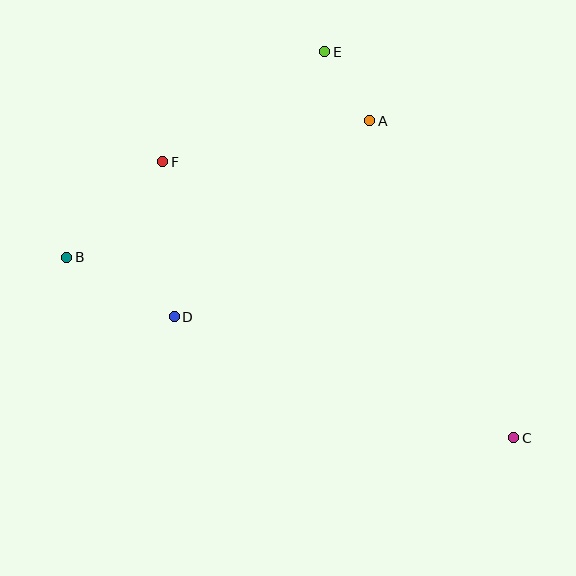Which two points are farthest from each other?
Points B and C are farthest from each other.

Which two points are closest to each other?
Points A and E are closest to each other.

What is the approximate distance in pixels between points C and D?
The distance between C and D is approximately 360 pixels.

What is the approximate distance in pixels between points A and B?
The distance between A and B is approximately 332 pixels.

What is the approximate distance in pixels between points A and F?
The distance between A and F is approximately 211 pixels.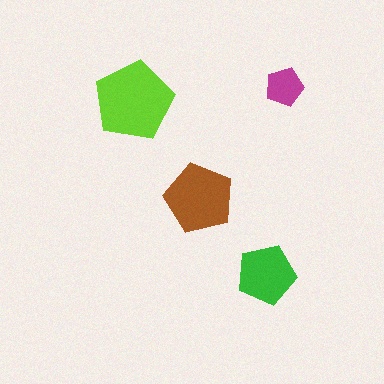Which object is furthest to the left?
The lime pentagon is leftmost.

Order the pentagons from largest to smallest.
the lime one, the brown one, the green one, the magenta one.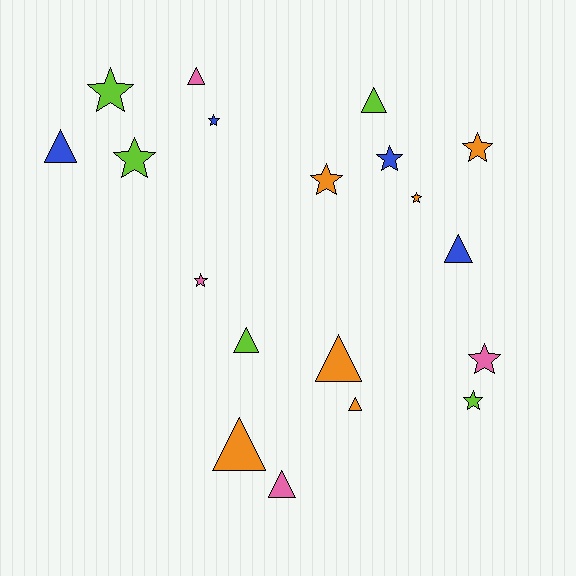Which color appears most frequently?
Orange, with 6 objects.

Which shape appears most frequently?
Star, with 10 objects.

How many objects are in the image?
There are 19 objects.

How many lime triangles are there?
There are 2 lime triangles.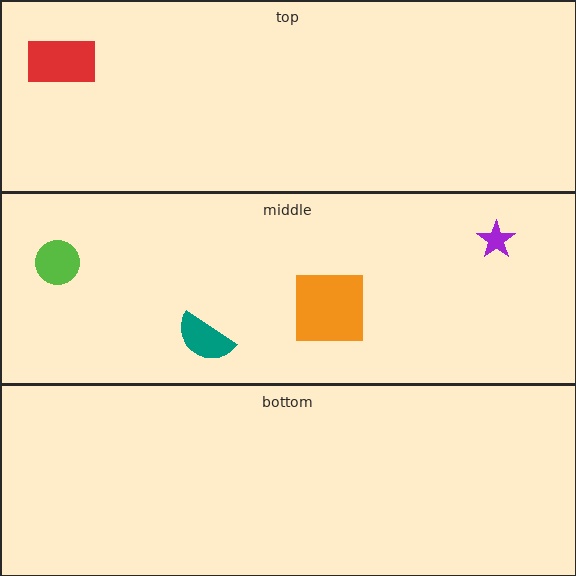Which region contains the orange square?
The middle region.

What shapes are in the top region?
The red rectangle.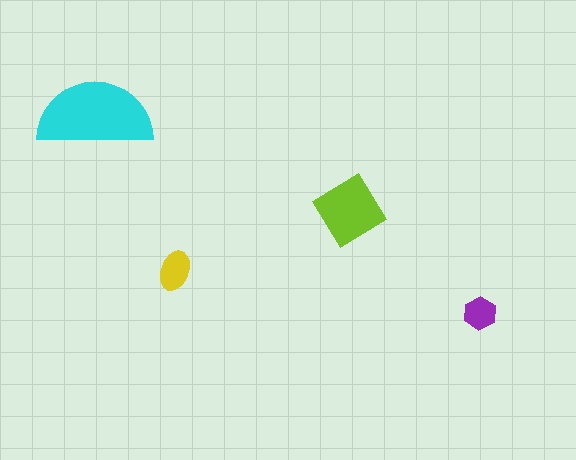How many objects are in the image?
There are 4 objects in the image.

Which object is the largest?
The cyan semicircle.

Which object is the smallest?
The purple hexagon.